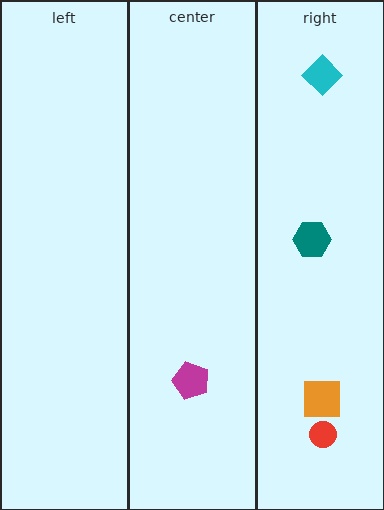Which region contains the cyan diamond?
The right region.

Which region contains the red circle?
The right region.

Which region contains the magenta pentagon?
The center region.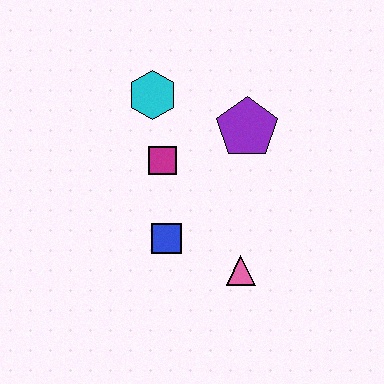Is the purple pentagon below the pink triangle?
No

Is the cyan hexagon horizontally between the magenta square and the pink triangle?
No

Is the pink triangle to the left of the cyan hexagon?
No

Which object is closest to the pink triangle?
The blue square is closest to the pink triangle.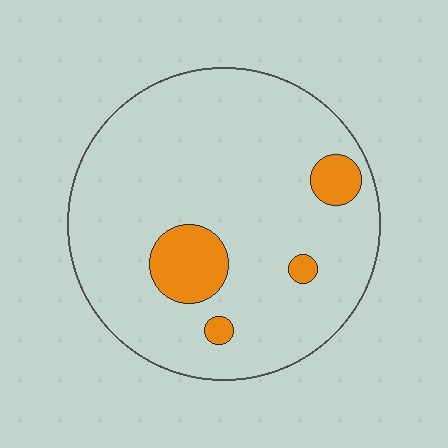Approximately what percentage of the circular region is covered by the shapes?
Approximately 10%.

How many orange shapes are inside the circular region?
4.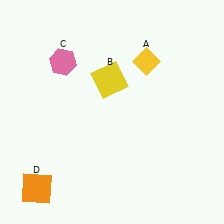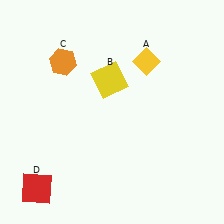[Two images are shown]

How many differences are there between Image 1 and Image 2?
There are 2 differences between the two images.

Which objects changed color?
C changed from pink to orange. D changed from orange to red.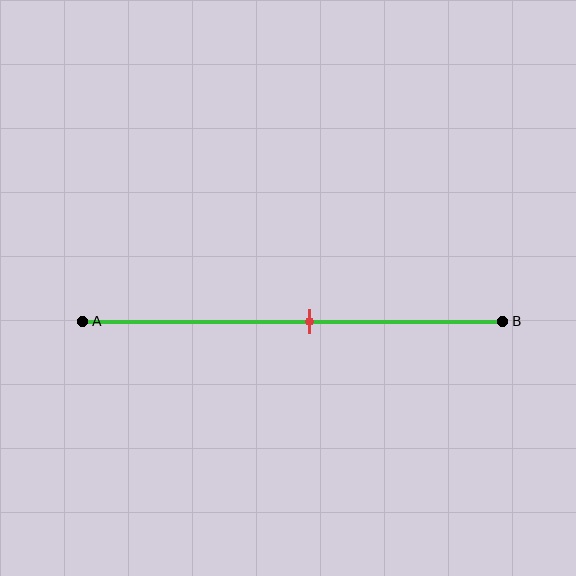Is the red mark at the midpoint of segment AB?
No, the mark is at about 55% from A, not at the 50% midpoint.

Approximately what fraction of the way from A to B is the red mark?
The red mark is approximately 55% of the way from A to B.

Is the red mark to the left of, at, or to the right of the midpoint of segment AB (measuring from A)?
The red mark is to the right of the midpoint of segment AB.